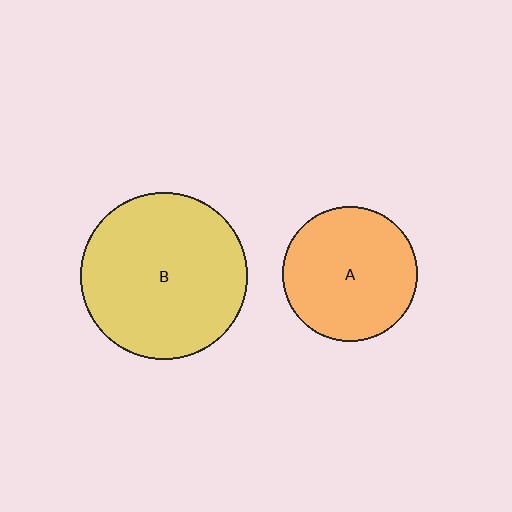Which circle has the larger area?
Circle B (yellow).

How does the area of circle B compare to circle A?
Approximately 1.6 times.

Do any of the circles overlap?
No, none of the circles overlap.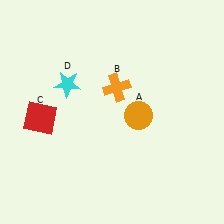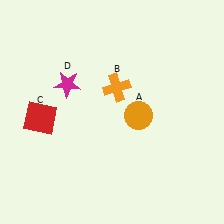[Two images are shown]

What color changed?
The star (D) changed from cyan in Image 1 to magenta in Image 2.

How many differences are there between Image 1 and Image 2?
There is 1 difference between the two images.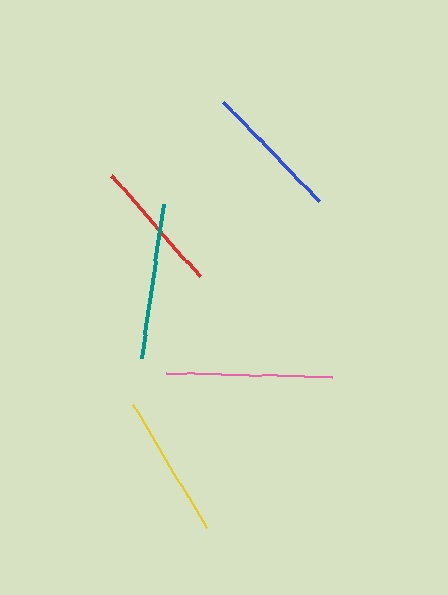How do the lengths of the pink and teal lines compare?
The pink and teal lines are approximately the same length.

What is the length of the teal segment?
The teal segment is approximately 156 pixels long.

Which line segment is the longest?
The pink line is the longest at approximately 167 pixels.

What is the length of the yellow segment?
The yellow segment is approximately 143 pixels long.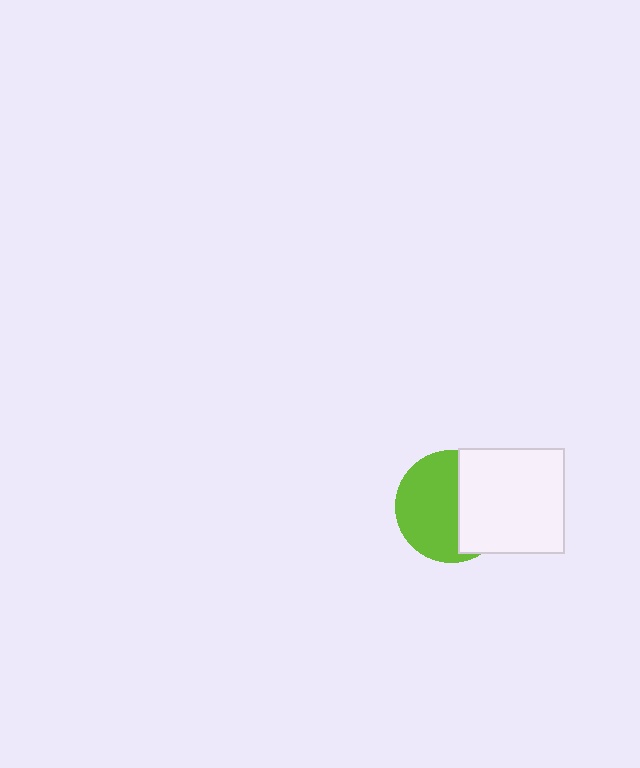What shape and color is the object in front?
The object in front is a white square.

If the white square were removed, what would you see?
You would see the complete lime circle.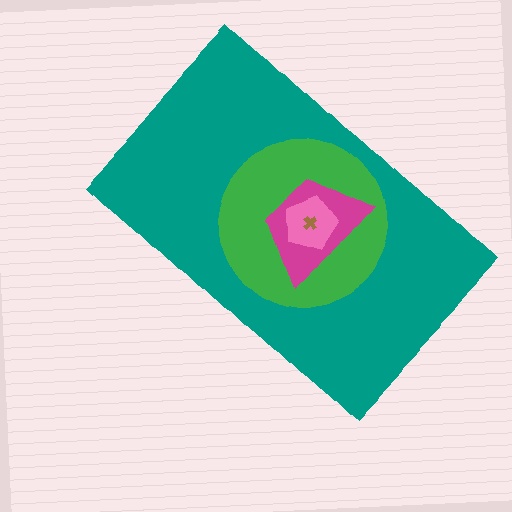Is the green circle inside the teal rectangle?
Yes.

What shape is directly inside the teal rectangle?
The green circle.